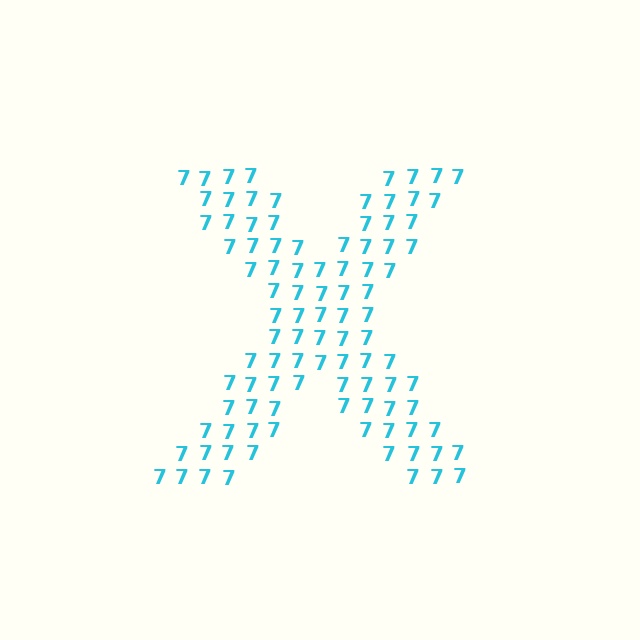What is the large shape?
The large shape is the letter X.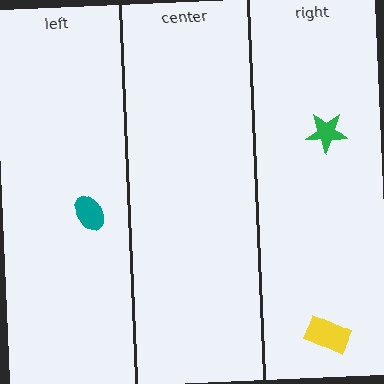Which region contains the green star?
The right region.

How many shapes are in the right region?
2.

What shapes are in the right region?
The green star, the yellow rectangle.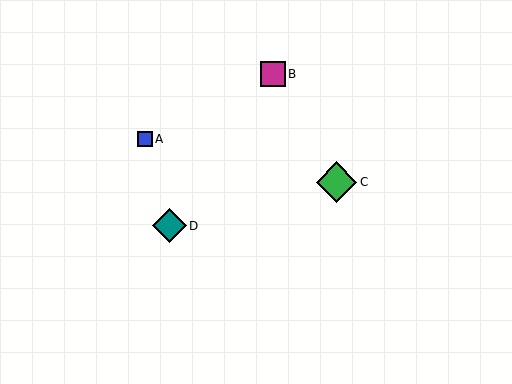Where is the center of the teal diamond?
The center of the teal diamond is at (169, 226).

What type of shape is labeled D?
Shape D is a teal diamond.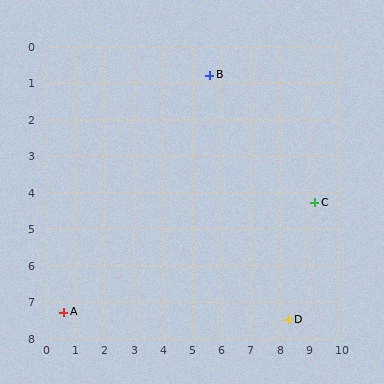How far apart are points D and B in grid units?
Points D and B are about 7.2 grid units apart.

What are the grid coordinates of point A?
Point A is at approximately (0.6, 7.3).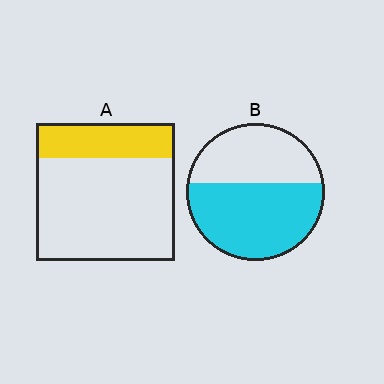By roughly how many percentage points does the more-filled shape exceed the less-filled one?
By roughly 35 percentage points (B over A).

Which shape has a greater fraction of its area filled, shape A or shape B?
Shape B.